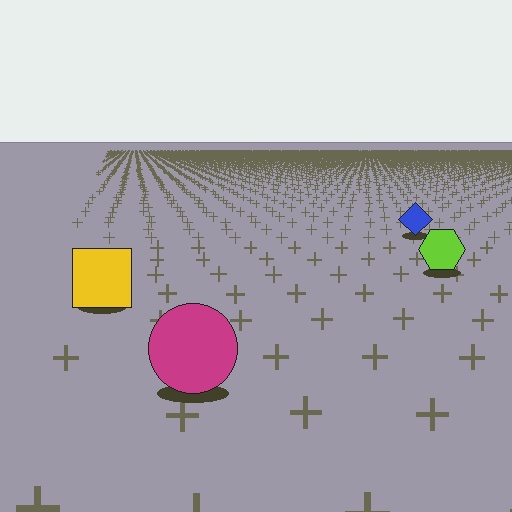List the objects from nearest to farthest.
From nearest to farthest: the magenta circle, the yellow square, the lime hexagon, the blue diamond.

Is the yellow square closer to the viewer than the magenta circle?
No. The magenta circle is closer — you can tell from the texture gradient: the ground texture is coarser near it.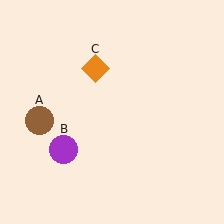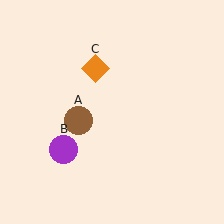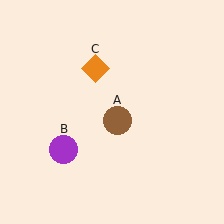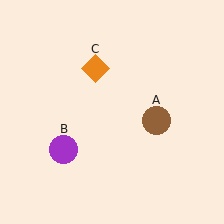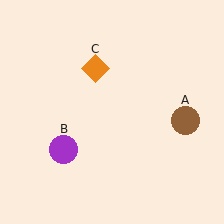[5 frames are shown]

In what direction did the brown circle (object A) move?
The brown circle (object A) moved right.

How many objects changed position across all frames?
1 object changed position: brown circle (object A).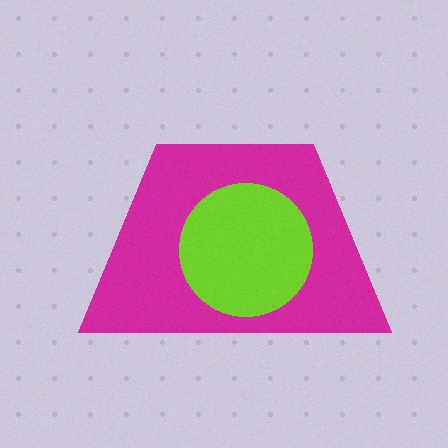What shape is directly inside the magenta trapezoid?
The lime circle.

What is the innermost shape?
The lime circle.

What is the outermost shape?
The magenta trapezoid.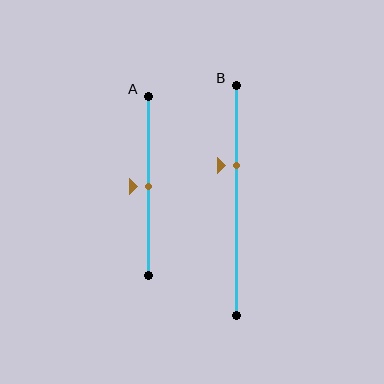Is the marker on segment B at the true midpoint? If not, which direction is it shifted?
No, the marker on segment B is shifted upward by about 15% of the segment length.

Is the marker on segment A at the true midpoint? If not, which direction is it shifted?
Yes, the marker on segment A is at the true midpoint.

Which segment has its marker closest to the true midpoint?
Segment A has its marker closest to the true midpoint.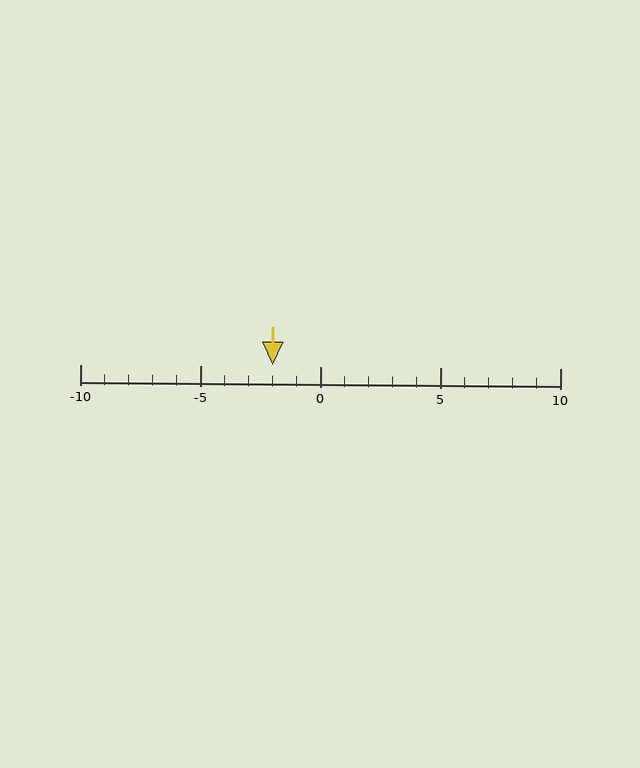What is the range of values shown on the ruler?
The ruler shows values from -10 to 10.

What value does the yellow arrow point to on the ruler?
The yellow arrow points to approximately -2.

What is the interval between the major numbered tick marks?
The major tick marks are spaced 5 units apart.